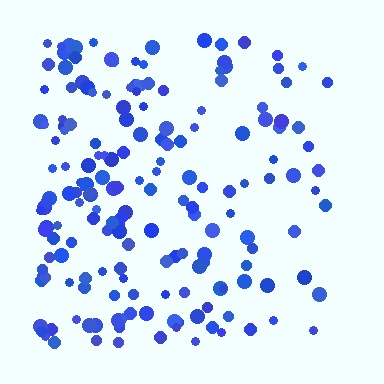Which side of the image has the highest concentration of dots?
The left.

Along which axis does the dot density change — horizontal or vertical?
Horizontal.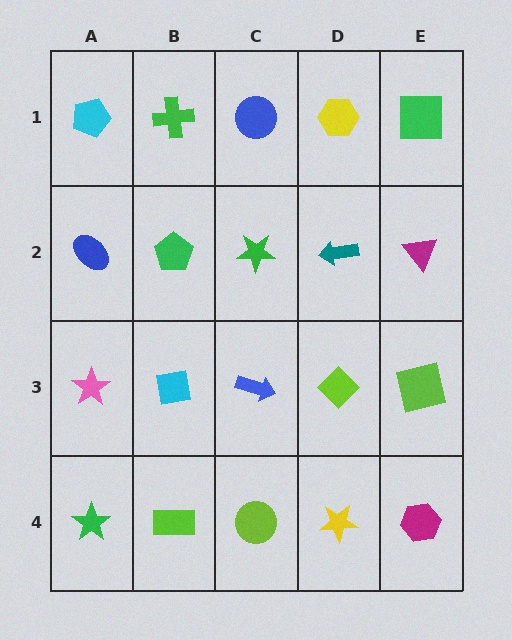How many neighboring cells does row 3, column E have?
3.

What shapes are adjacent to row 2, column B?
A green cross (row 1, column B), a cyan square (row 3, column B), a blue ellipse (row 2, column A), a green star (row 2, column C).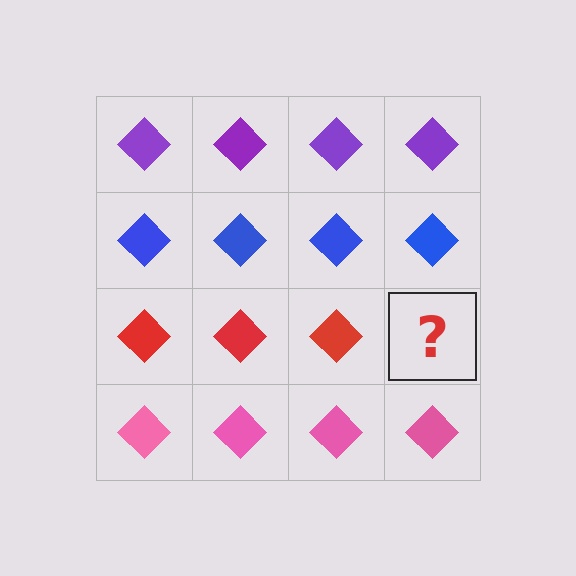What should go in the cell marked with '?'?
The missing cell should contain a red diamond.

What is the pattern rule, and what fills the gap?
The rule is that each row has a consistent color. The gap should be filled with a red diamond.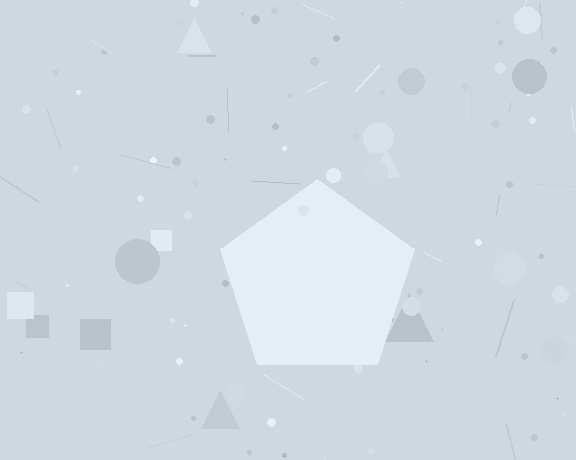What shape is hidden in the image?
A pentagon is hidden in the image.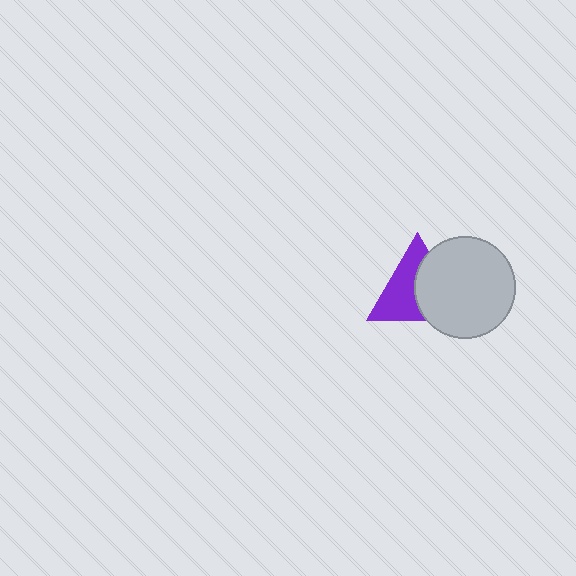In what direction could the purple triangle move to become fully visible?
The purple triangle could move left. That would shift it out from behind the light gray circle entirely.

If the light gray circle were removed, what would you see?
You would see the complete purple triangle.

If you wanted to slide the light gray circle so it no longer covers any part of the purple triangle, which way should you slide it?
Slide it right — that is the most direct way to separate the two shapes.